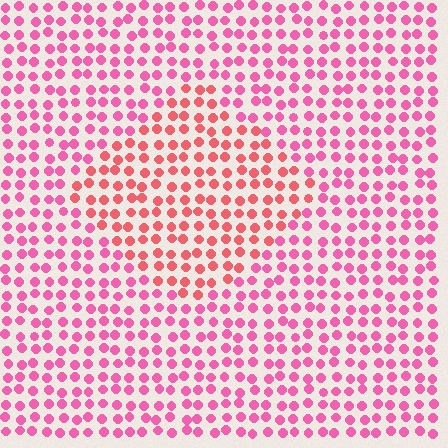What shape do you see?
I see a diamond.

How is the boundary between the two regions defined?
The boundary is defined purely by a slight shift in hue (about 27 degrees). Spacing, size, and orientation are identical on both sides.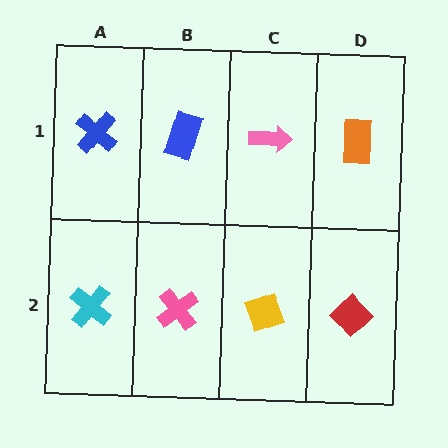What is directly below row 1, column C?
A yellow diamond.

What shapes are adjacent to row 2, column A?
A blue cross (row 1, column A), a pink cross (row 2, column B).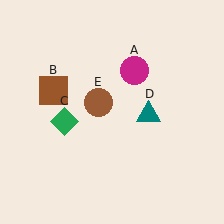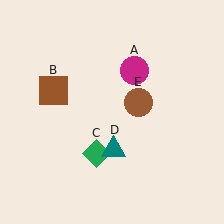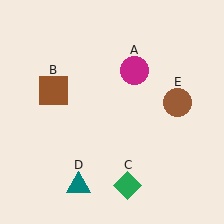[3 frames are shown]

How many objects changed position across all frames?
3 objects changed position: green diamond (object C), teal triangle (object D), brown circle (object E).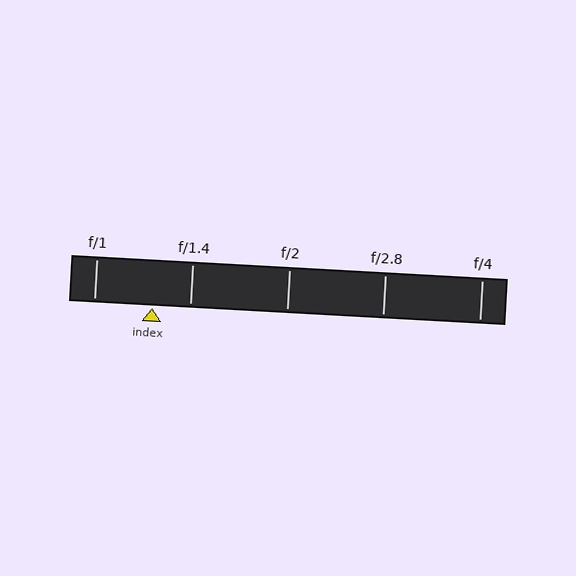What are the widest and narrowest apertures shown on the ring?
The widest aperture shown is f/1 and the narrowest is f/4.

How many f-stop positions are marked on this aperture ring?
There are 5 f-stop positions marked.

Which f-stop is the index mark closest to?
The index mark is closest to f/1.4.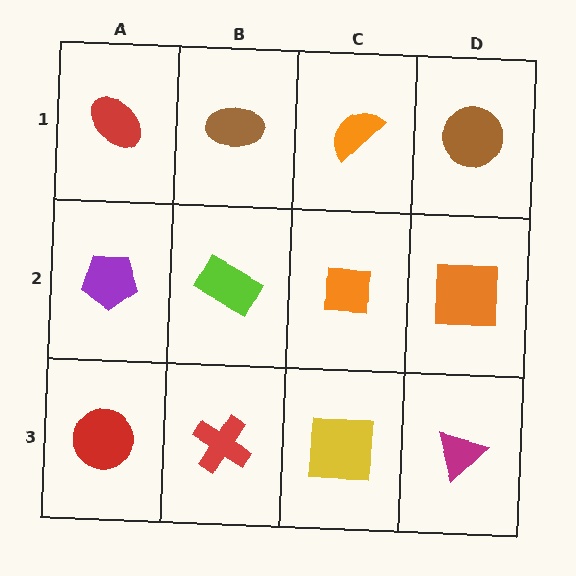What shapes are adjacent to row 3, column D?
An orange square (row 2, column D), a yellow square (row 3, column C).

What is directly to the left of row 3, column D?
A yellow square.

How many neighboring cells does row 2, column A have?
3.